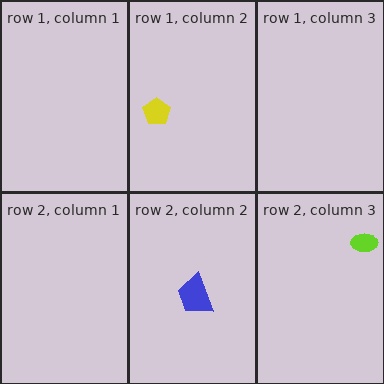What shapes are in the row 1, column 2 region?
The yellow pentagon.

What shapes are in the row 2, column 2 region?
The blue trapezoid.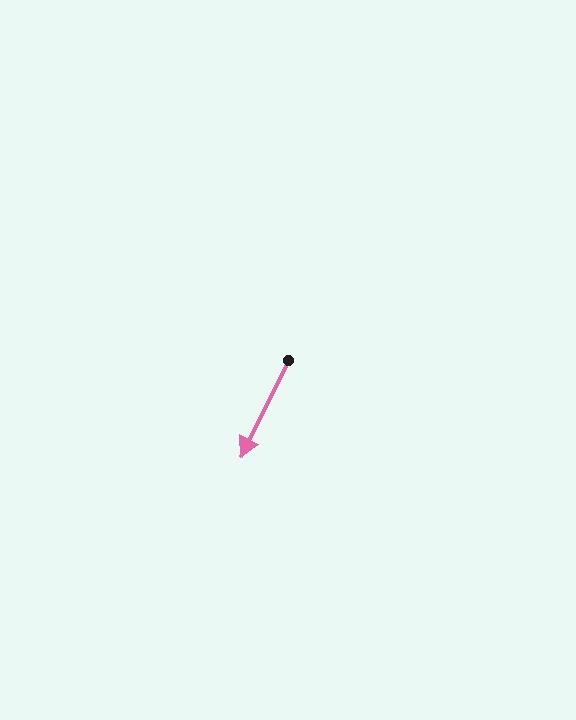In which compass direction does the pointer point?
Southwest.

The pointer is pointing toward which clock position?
Roughly 7 o'clock.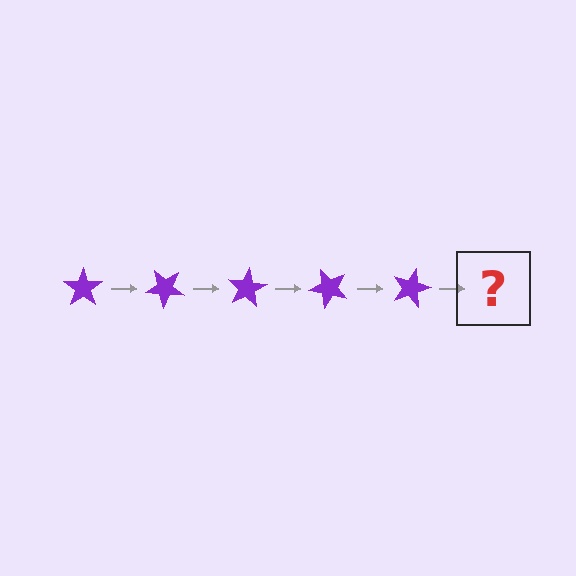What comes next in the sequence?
The next element should be a purple star rotated 200 degrees.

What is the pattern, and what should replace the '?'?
The pattern is that the star rotates 40 degrees each step. The '?' should be a purple star rotated 200 degrees.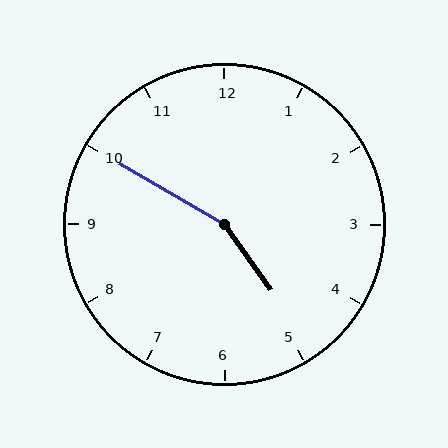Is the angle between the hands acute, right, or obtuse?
It is obtuse.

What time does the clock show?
4:50.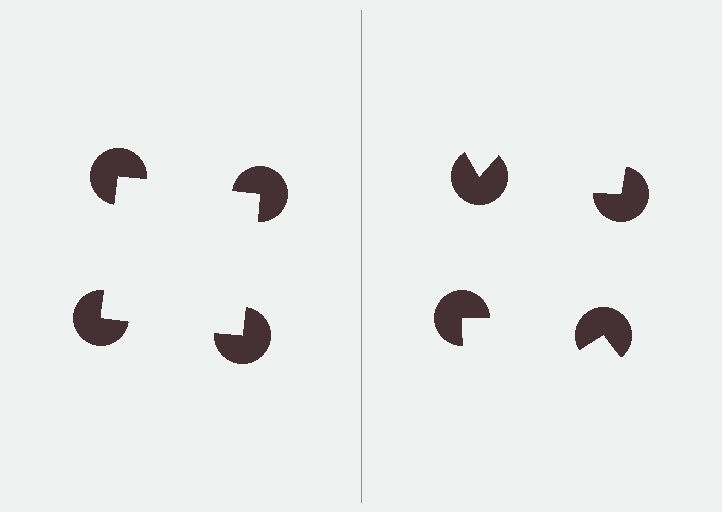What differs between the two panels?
The pac-man discs are positioned identically on both sides; only the wedge orientations differ. On the left they align to a square; on the right they are misaligned.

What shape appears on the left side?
An illusory square.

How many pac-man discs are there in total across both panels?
8 — 4 on each side.